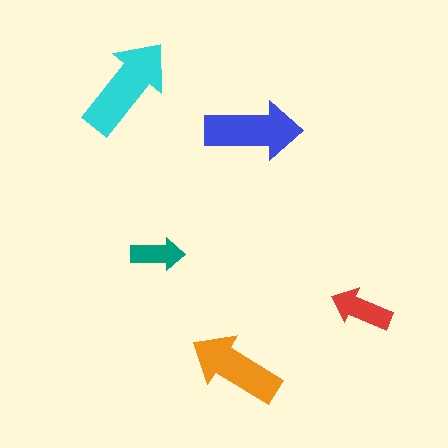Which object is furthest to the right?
The red arrow is rightmost.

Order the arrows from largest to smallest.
the cyan one, the blue one, the orange one, the red one, the teal one.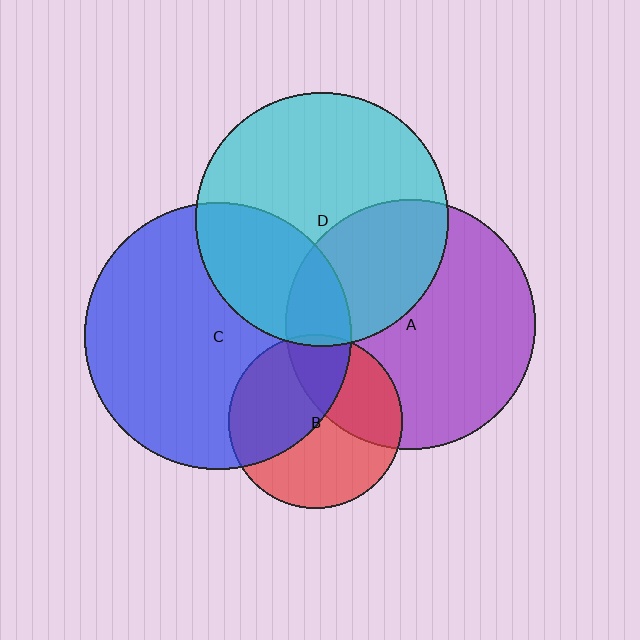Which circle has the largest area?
Circle C (blue).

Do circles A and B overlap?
Yes.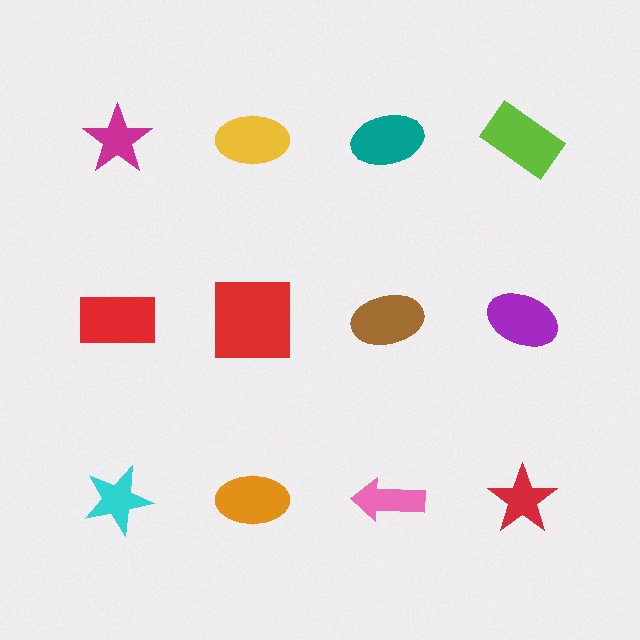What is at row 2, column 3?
A brown ellipse.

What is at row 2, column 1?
A red rectangle.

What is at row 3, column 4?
A red star.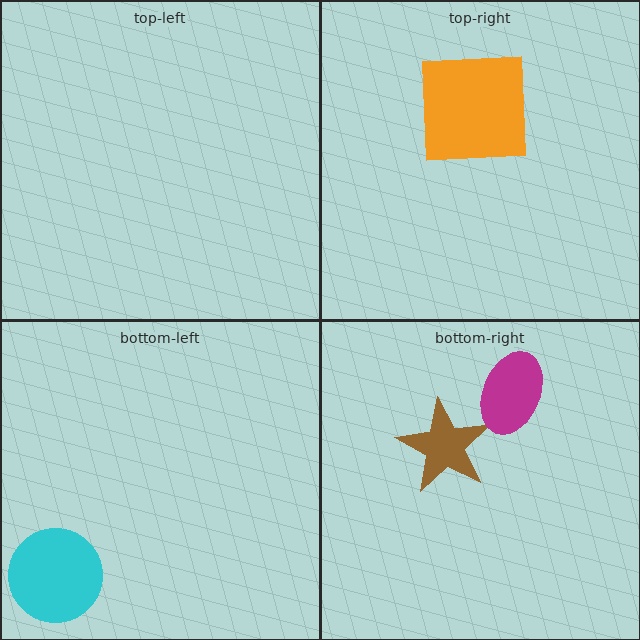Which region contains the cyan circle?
The bottom-left region.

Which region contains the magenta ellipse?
The bottom-right region.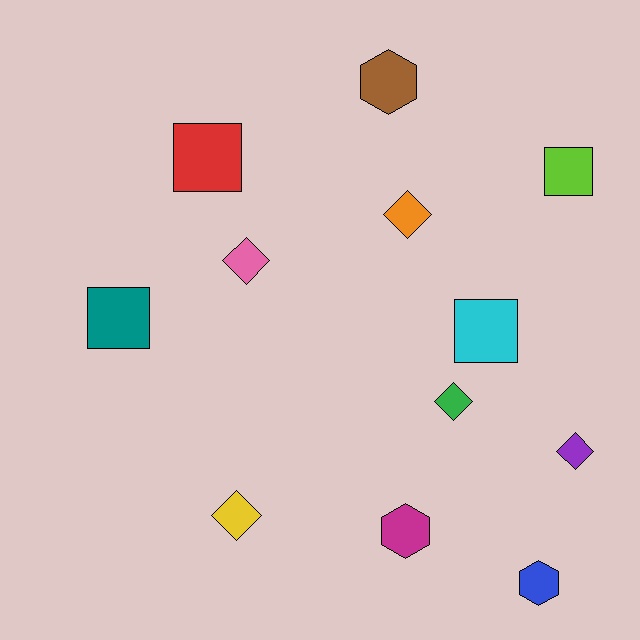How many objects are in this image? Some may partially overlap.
There are 12 objects.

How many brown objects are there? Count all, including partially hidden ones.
There is 1 brown object.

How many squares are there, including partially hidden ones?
There are 4 squares.